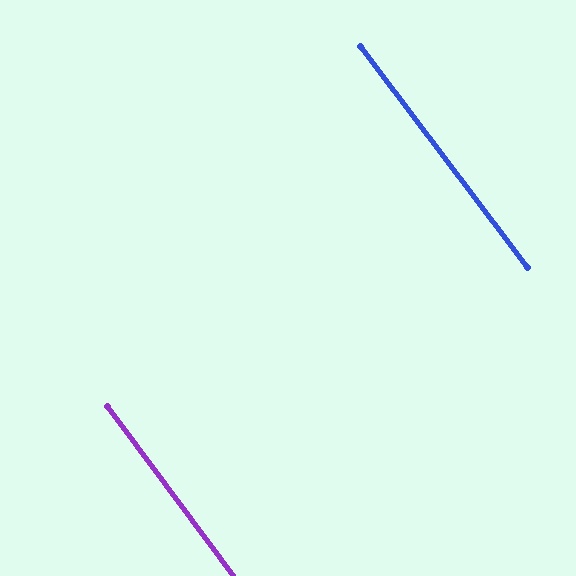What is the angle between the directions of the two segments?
Approximately 0 degrees.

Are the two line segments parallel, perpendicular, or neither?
Parallel — their directions differ by only 0.4°.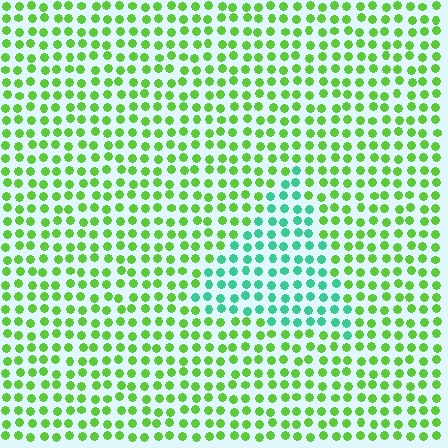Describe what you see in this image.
The image is filled with small lime elements in a uniform arrangement. A triangle-shaped region is visible where the elements are tinted to a slightly different hue, forming a subtle color boundary.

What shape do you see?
I see a triangle.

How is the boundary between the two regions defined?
The boundary is defined purely by a slight shift in hue (about 52 degrees). Spacing, size, and orientation are identical on both sides.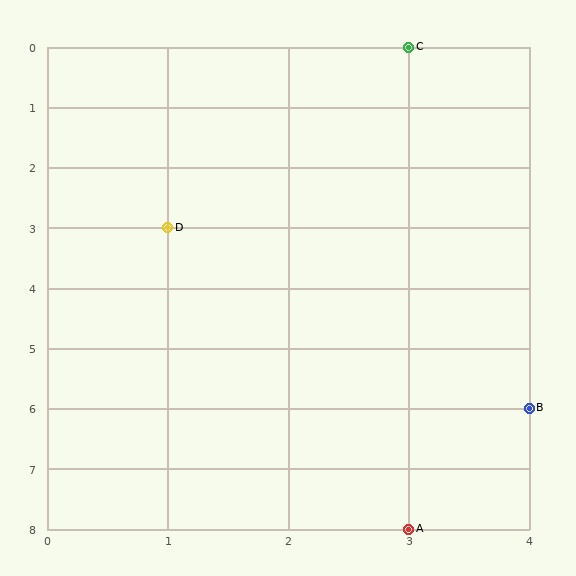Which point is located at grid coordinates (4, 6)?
Point B is at (4, 6).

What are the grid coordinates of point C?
Point C is at grid coordinates (3, 0).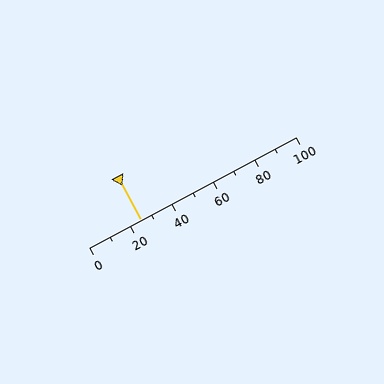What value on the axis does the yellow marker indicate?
The marker indicates approximately 25.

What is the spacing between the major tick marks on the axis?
The major ticks are spaced 20 apart.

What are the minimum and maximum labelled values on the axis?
The axis runs from 0 to 100.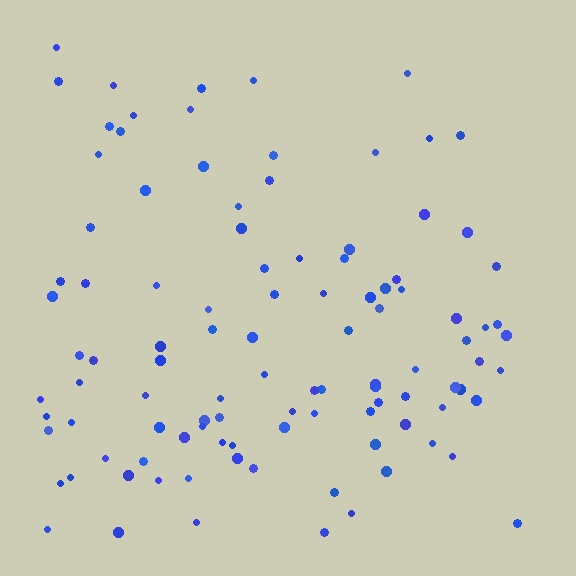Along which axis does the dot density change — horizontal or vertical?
Vertical.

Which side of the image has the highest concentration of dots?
The bottom.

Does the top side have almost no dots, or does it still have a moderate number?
Still a moderate number, just noticeably fewer than the bottom.